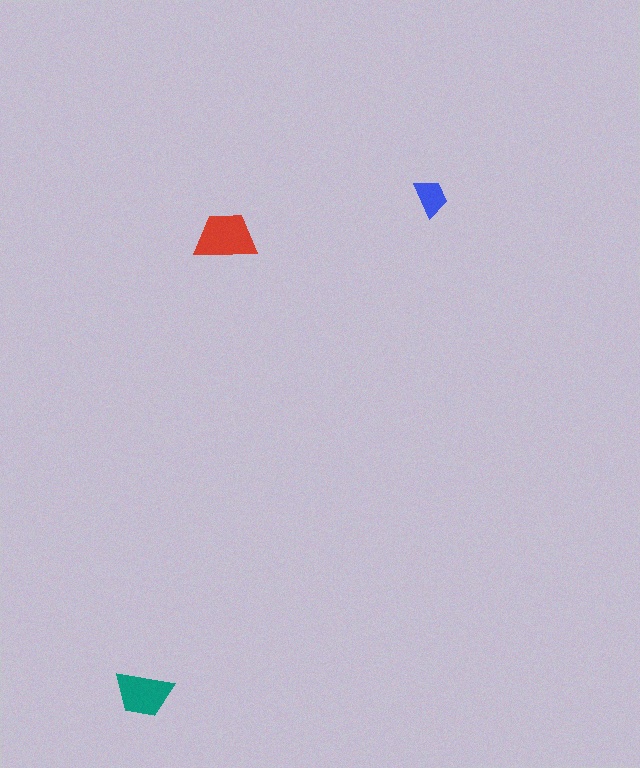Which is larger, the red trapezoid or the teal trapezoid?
The red one.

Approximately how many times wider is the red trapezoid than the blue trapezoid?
About 1.5 times wider.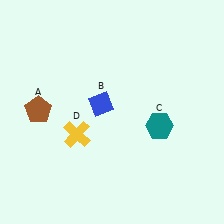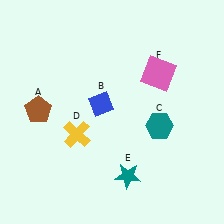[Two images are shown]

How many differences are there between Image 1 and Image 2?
There are 2 differences between the two images.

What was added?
A teal star (E), a pink square (F) were added in Image 2.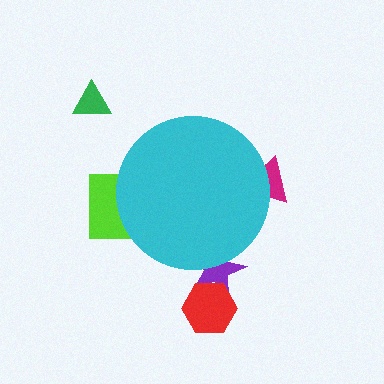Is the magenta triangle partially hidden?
Yes, the magenta triangle is partially hidden behind the cyan circle.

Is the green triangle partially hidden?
No, the green triangle is fully visible.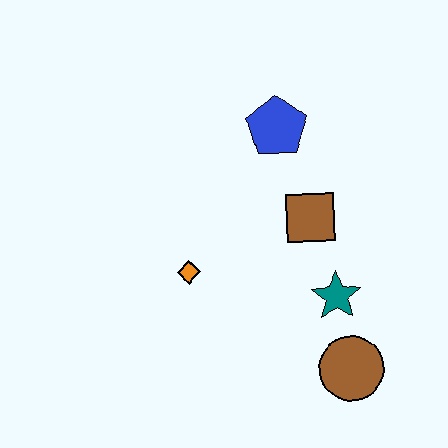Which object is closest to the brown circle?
The teal star is closest to the brown circle.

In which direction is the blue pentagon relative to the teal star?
The blue pentagon is above the teal star.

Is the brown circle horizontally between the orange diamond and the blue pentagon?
No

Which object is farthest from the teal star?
The blue pentagon is farthest from the teal star.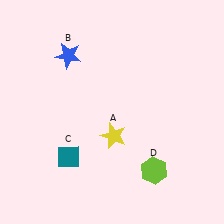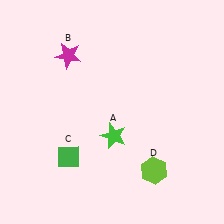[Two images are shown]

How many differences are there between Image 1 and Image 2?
There are 3 differences between the two images.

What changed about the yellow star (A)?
In Image 1, A is yellow. In Image 2, it changed to green.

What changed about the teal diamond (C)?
In Image 1, C is teal. In Image 2, it changed to green.